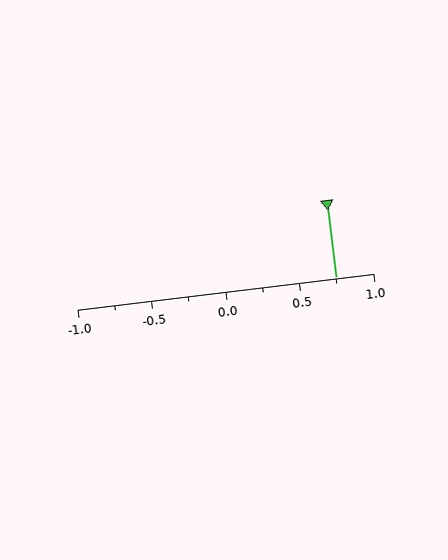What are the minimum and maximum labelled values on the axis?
The axis runs from -1.0 to 1.0.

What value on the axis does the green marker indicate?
The marker indicates approximately 0.75.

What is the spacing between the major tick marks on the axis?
The major ticks are spaced 0.5 apart.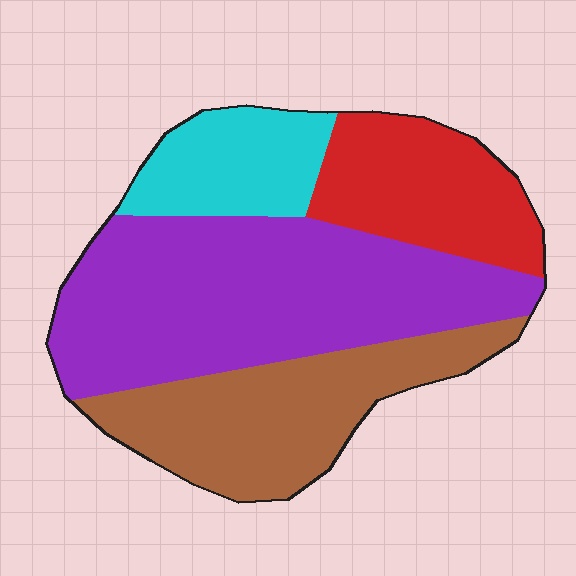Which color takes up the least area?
Cyan, at roughly 15%.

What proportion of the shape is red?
Red takes up about one sixth (1/6) of the shape.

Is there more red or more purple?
Purple.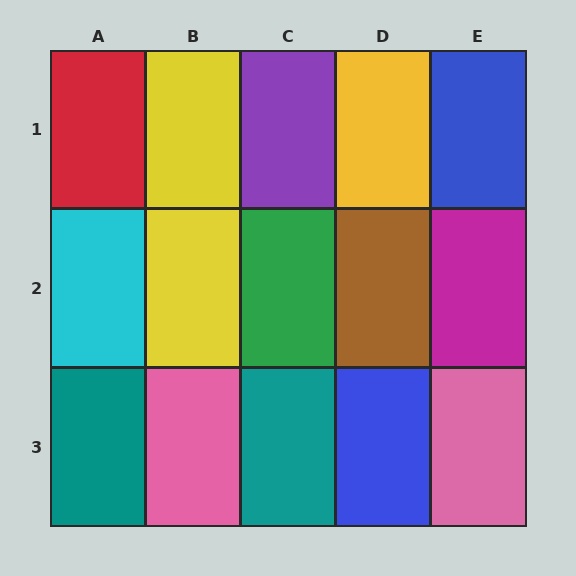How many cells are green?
1 cell is green.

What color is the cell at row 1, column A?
Red.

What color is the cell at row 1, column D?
Yellow.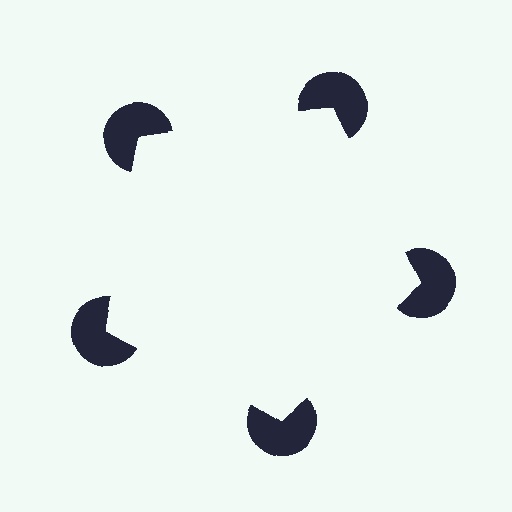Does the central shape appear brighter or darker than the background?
It typically appears slightly brighter than the background, even though no actual brightness change is drawn.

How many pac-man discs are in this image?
There are 5 — one at each vertex of the illusory pentagon.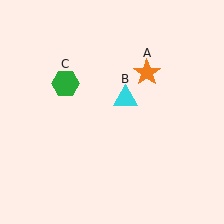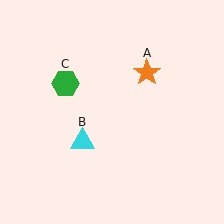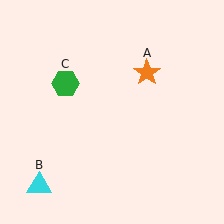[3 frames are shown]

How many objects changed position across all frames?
1 object changed position: cyan triangle (object B).